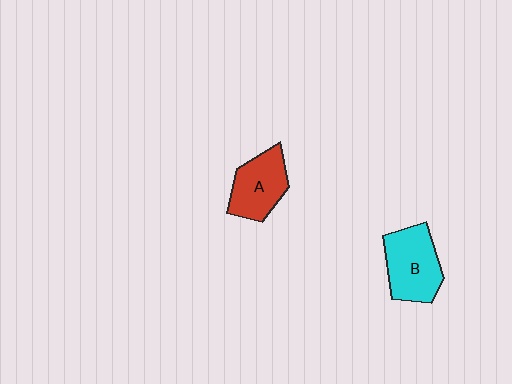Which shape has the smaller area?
Shape A (red).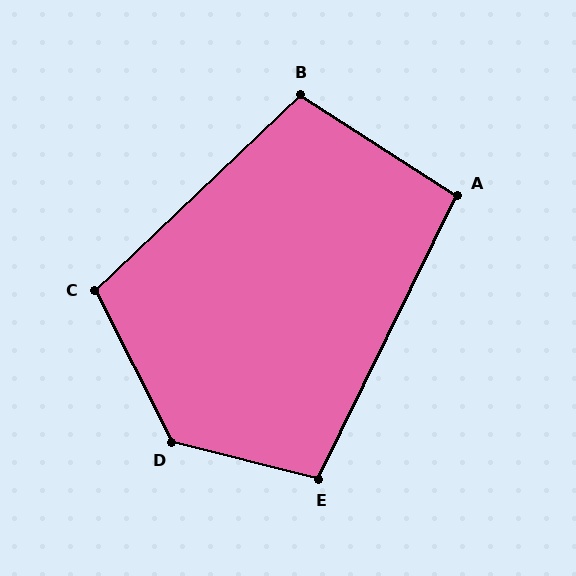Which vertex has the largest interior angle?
D, at approximately 131 degrees.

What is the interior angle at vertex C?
Approximately 107 degrees (obtuse).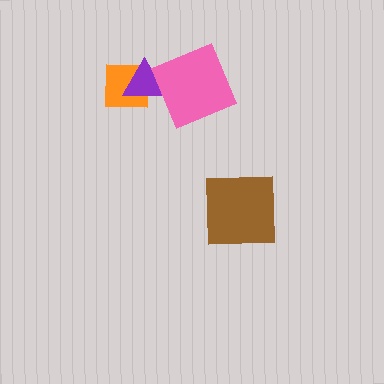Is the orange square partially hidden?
Yes, it is partially covered by another shape.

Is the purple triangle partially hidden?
Yes, it is partially covered by another shape.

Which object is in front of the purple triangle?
The pink diamond is in front of the purple triangle.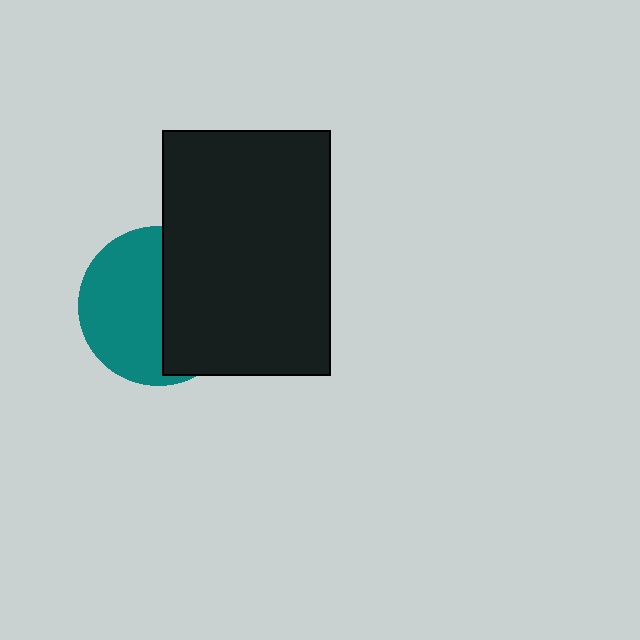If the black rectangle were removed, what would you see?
You would see the complete teal circle.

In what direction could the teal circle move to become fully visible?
The teal circle could move left. That would shift it out from behind the black rectangle entirely.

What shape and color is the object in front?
The object in front is a black rectangle.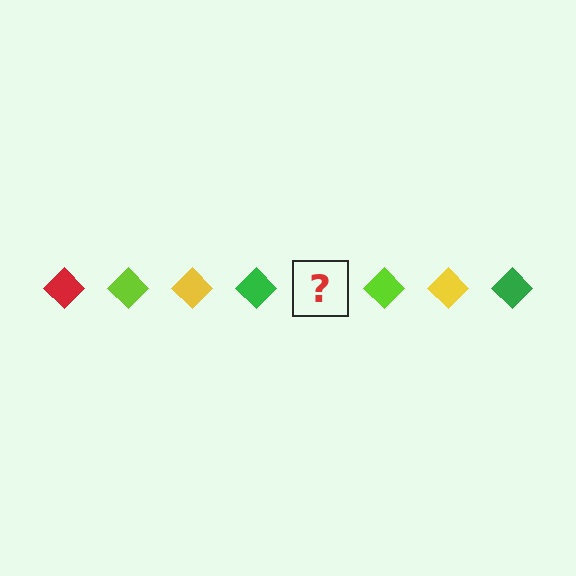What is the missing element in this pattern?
The missing element is a red diamond.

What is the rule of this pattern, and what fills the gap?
The rule is that the pattern cycles through red, lime, yellow, green diamonds. The gap should be filled with a red diamond.